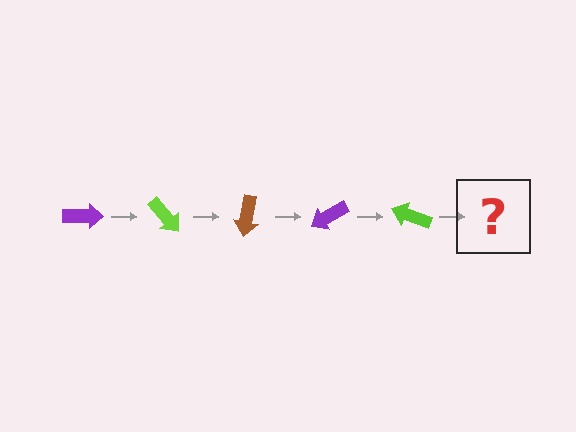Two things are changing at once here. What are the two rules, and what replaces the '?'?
The two rules are that it rotates 50 degrees each step and the color cycles through purple, lime, and brown. The '?' should be a brown arrow, rotated 250 degrees from the start.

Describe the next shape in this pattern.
It should be a brown arrow, rotated 250 degrees from the start.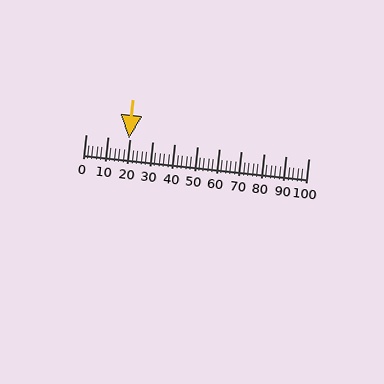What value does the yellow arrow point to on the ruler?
The yellow arrow points to approximately 20.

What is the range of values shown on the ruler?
The ruler shows values from 0 to 100.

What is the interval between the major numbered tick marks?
The major tick marks are spaced 10 units apart.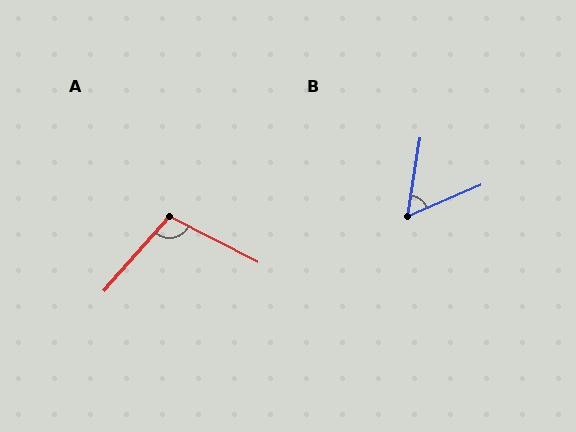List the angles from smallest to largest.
B (58°), A (104°).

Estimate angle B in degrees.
Approximately 58 degrees.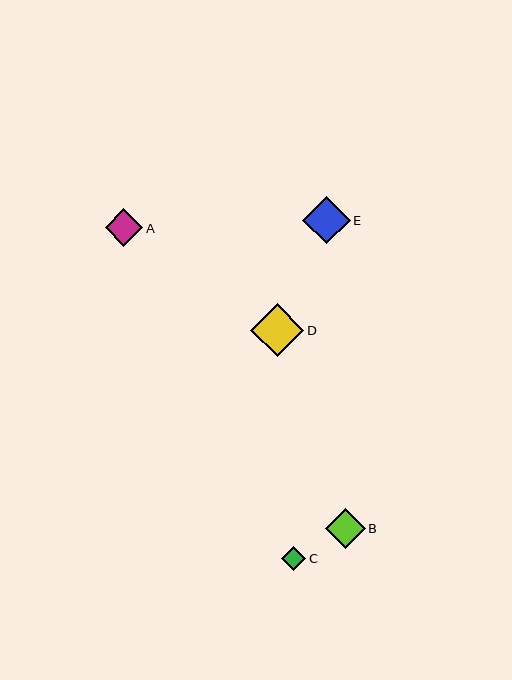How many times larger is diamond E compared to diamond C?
Diamond E is approximately 2.0 times the size of diamond C.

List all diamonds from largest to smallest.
From largest to smallest: D, E, B, A, C.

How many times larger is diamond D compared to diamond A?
Diamond D is approximately 1.4 times the size of diamond A.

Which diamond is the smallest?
Diamond C is the smallest with a size of approximately 24 pixels.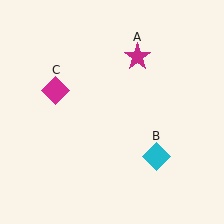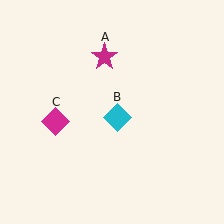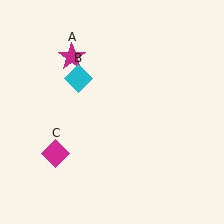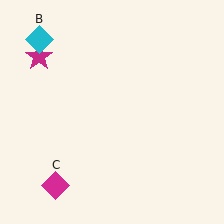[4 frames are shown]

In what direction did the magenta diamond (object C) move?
The magenta diamond (object C) moved down.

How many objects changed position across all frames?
3 objects changed position: magenta star (object A), cyan diamond (object B), magenta diamond (object C).